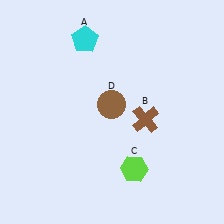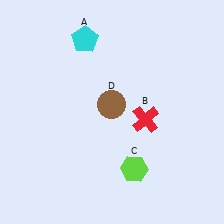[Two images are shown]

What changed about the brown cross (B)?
In Image 1, B is brown. In Image 2, it changed to red.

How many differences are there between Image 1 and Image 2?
There is 1 difference between the two images.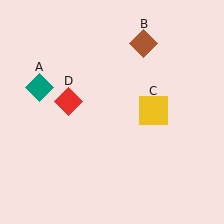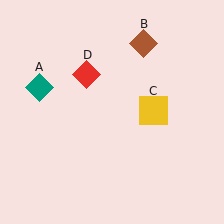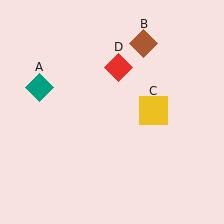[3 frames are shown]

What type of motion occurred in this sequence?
The red diamond (object D) rotated clockwise around the center of the scene.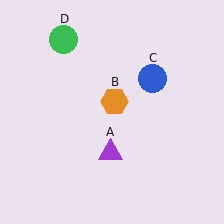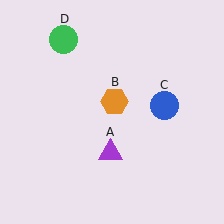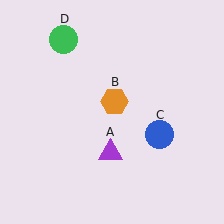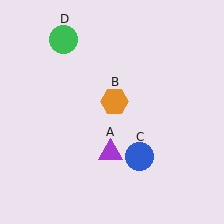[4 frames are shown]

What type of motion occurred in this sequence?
The blue circle (object C) rotated clockwise around the center of the scene.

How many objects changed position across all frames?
1 object changed position: blue circle (object C).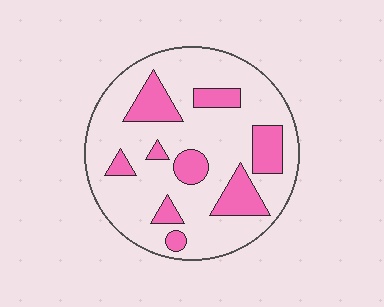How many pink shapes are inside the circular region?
9.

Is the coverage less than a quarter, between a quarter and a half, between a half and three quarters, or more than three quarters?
Less than a quarter.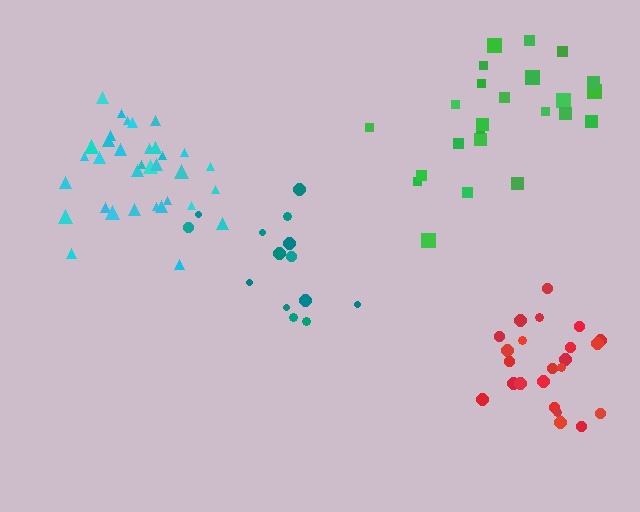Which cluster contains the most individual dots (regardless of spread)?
Cyan (35).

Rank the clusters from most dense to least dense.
cyan, red, green, teal.